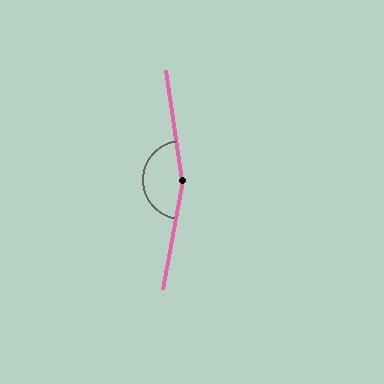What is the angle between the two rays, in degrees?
Approximately 161 degrees.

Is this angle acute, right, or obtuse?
It is obtuse.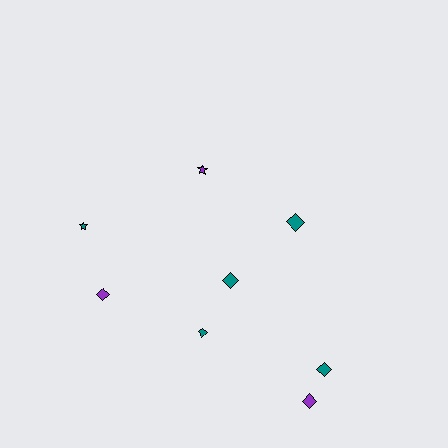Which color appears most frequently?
Teal, with 5 objects.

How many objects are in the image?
There are 8 objects.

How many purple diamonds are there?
There are 2 purple diamonds.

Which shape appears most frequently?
Diamond, with 6 objects.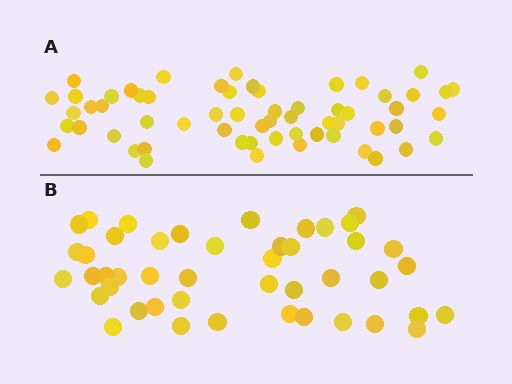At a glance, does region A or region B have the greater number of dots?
Region A (the top region) has more dots.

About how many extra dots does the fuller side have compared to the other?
Region A has approximately 15 more dots than region B.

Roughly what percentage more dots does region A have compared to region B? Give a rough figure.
About 35% more.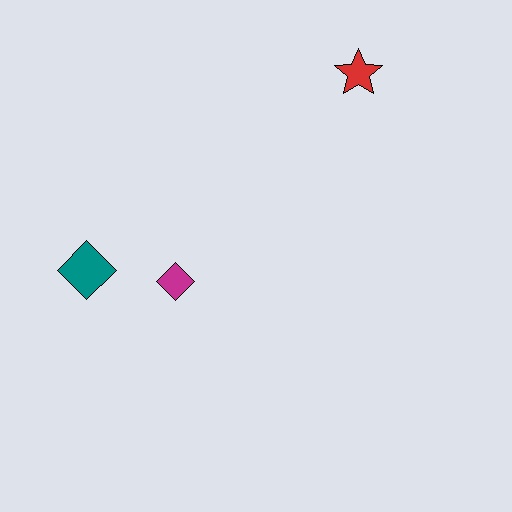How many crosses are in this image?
There are no crosses.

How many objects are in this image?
There are 3 objects.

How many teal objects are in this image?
There is 1 teal object.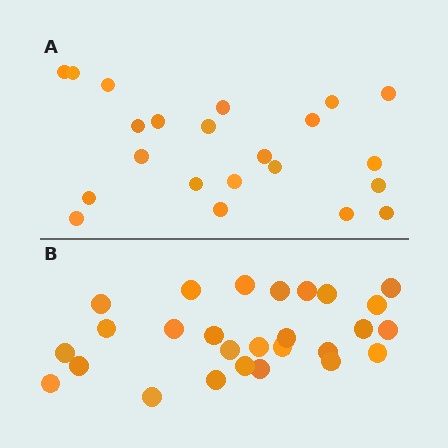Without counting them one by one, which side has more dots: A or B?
Region B (the bottom region) has more dots.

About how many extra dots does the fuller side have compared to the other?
Region B has about 5 more dots than region A.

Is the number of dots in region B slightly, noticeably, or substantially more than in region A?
Region B has only slightly more — the two regions are fairly close. The ratio is roughly 1.2 to 1.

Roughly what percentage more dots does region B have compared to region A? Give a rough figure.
About 25% more.